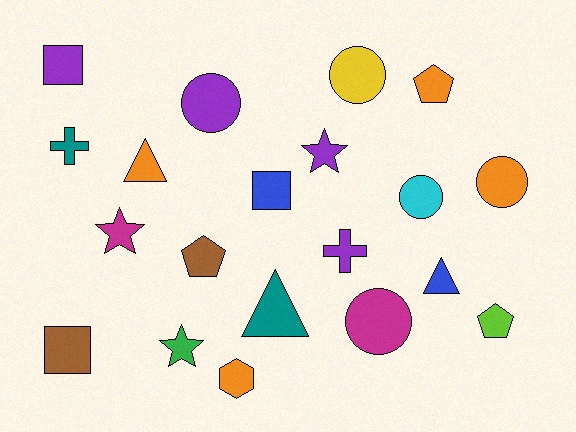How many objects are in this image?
There are 20 objects.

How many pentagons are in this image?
There are 3 pentagons.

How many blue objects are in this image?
There are 2 blue objects.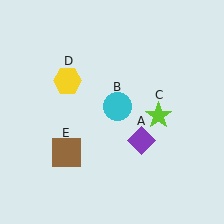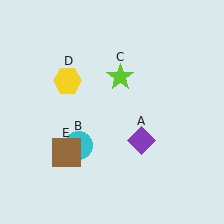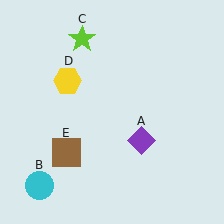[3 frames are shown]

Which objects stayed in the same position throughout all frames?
Purple diamond (object A) and yellow hexagon (object D) and brown square (object E) remained stationary.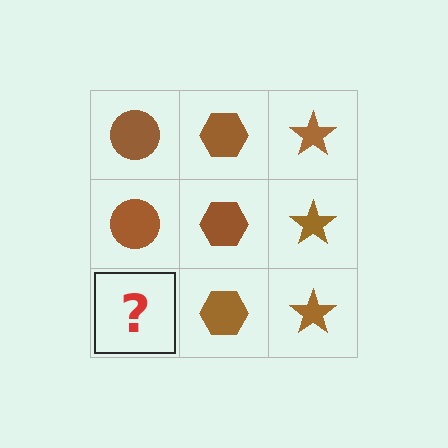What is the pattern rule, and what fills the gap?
The rule is that each column has a consistent shape. The gap should be filled with a brown circle.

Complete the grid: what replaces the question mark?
The question mark should be replaced with a brown circle.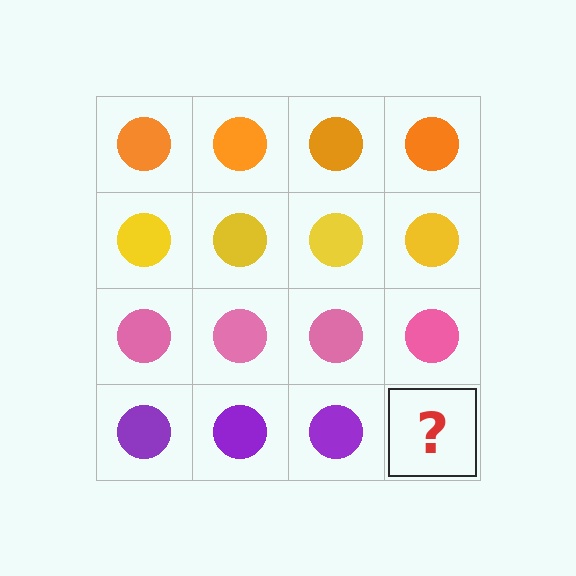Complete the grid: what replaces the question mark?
The question mark should be replaced with a purple circle.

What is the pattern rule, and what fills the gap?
The rule is that each row has a consistent color. The gap should be filled with a purple circle.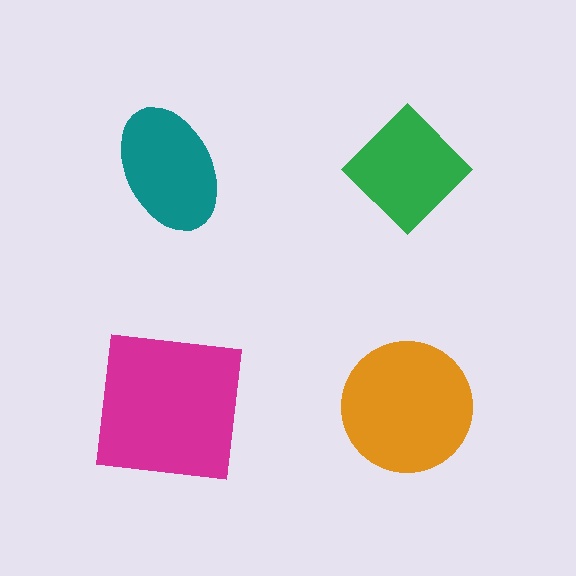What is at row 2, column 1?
A magenta square.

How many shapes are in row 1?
2 shapes.